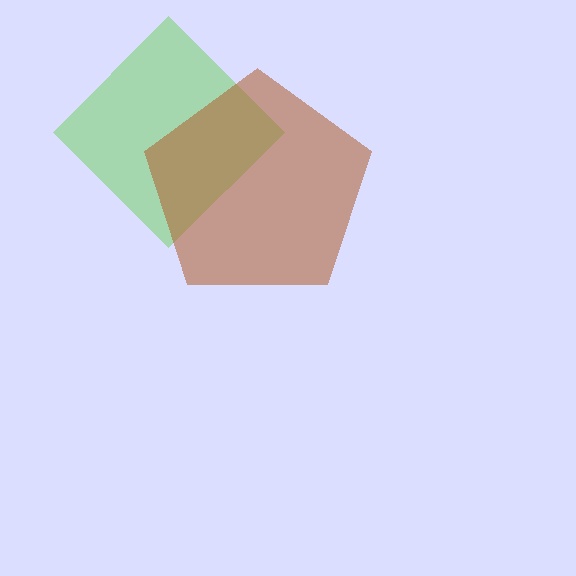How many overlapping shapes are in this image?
There are 2 overlapping shapes in the image.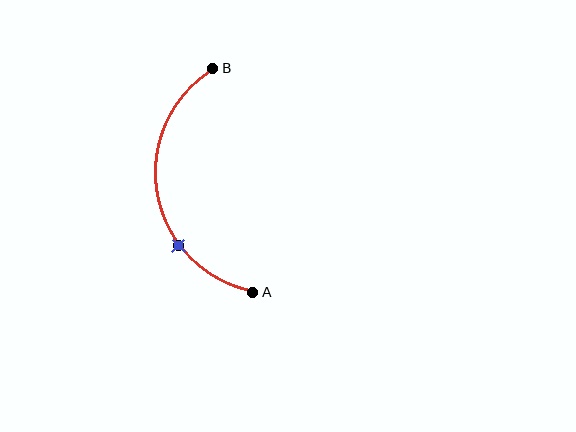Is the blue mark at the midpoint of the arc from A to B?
No. The blue mark lies on the arc but is closer to endpoint A. The arc midpoint would be at the point on the curve equidistant along the arc from both A and B.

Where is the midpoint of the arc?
The arc midpoint is the point on the curve farthest from the straight line joining A and B. It sits to the left of that line.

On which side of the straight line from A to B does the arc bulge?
The arc bulges to the left of the straight line connecting A and B.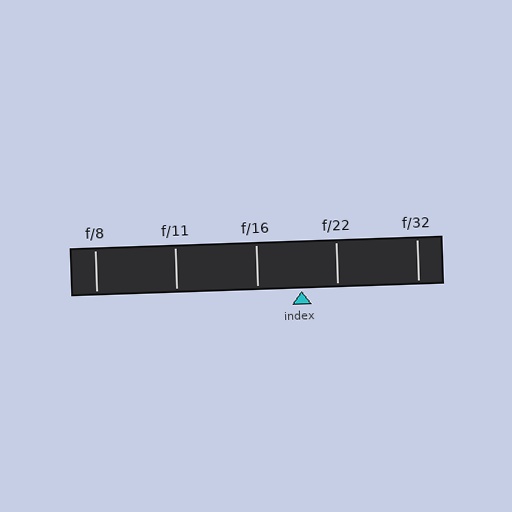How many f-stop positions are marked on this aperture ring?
There are 5 f-stop positions marked.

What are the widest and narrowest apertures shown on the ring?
The widest aperture shown is f/8 and the narrowest is f/32.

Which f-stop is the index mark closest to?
The index mark is closest to f/22.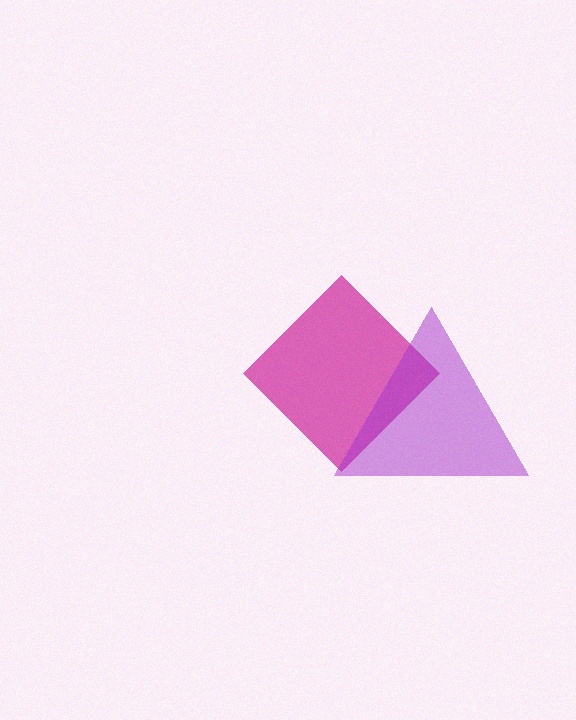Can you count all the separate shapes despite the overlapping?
Yes, there are 2 separate shapes.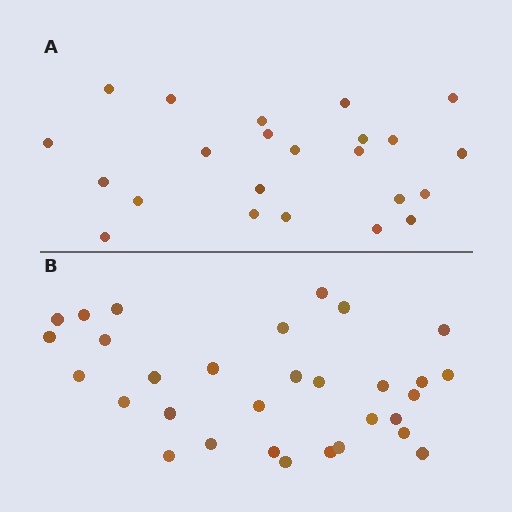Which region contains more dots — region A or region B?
Region B (the bottom region) has more dots.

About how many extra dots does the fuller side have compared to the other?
Region B has roughly 8 or so more dots than region A.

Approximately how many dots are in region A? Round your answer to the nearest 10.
About 20 dots. (The exact count is 23, which rounds to 20.)